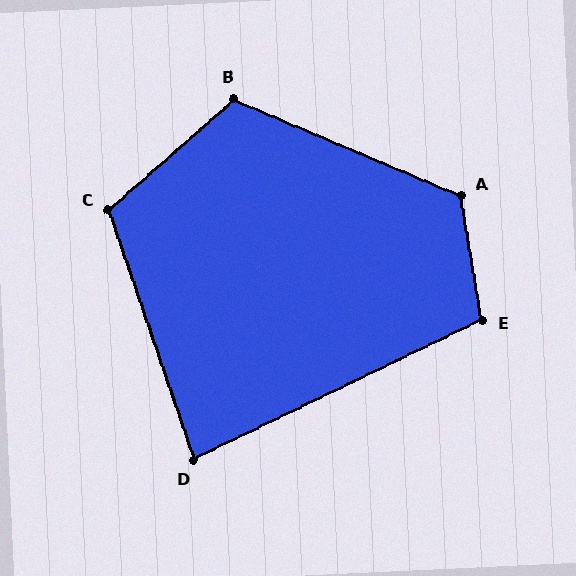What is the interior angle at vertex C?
Approximately 112 degrees (obtuse).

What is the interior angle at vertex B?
Approximately 116 degrees (obtuse).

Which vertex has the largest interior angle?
A, at approximately 122 degrees.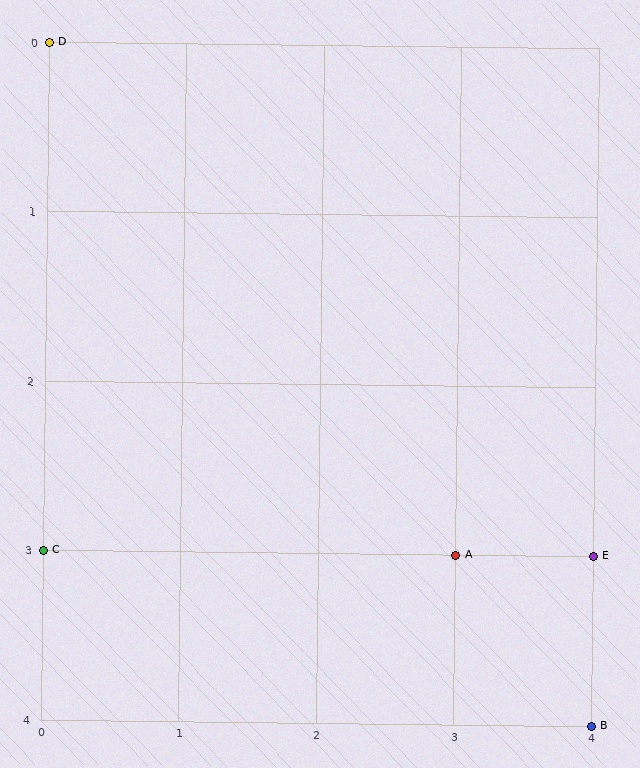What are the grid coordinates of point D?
Point D is at grid coordinates (0, 0).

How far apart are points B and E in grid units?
Points B and E are 1 row apart.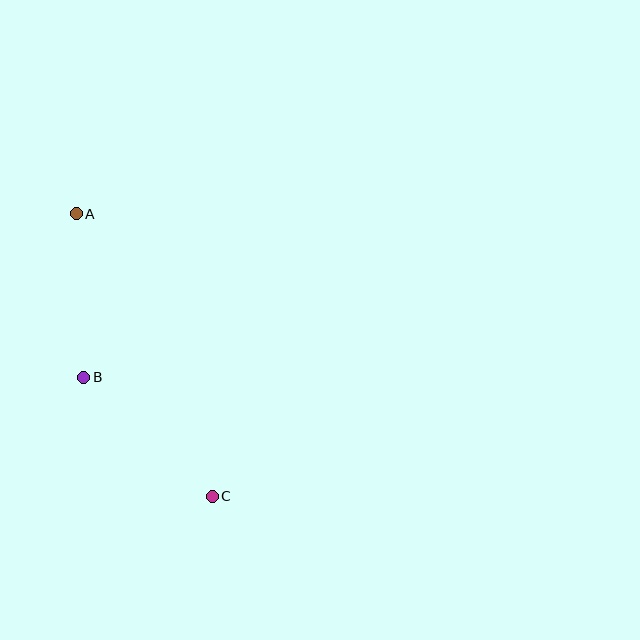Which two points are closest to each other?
Points A and B are closest to each other.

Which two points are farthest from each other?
Points A and C are farthest from each other.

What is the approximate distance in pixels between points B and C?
The distance between B and C is approximately 175 pixels.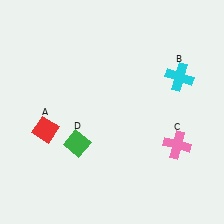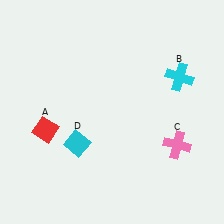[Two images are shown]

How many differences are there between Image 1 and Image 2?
There is 1 difference between the two images.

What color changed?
The diamond (D) changed from green in Image 1 to cyan in Image 2.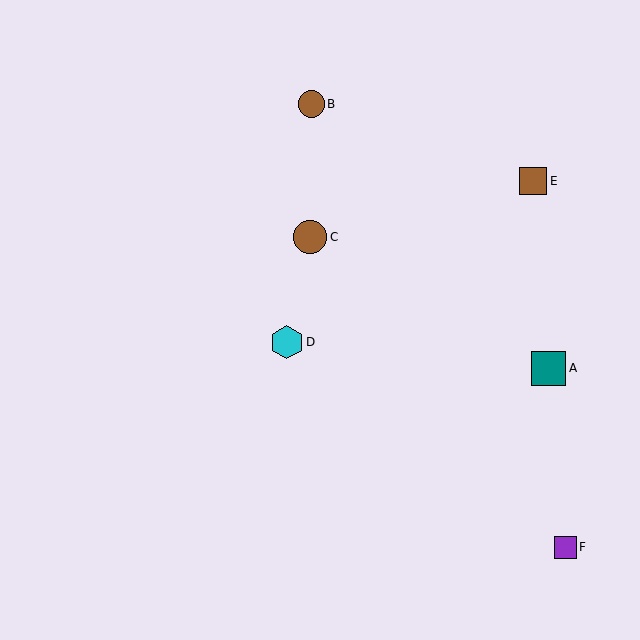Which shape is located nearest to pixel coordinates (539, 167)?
The brown square (labeled E) at (533, 181) is nearest to that location.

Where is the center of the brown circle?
The center of the brown circle is at (311, 104).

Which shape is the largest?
The teal square (labeled A) is the largest.